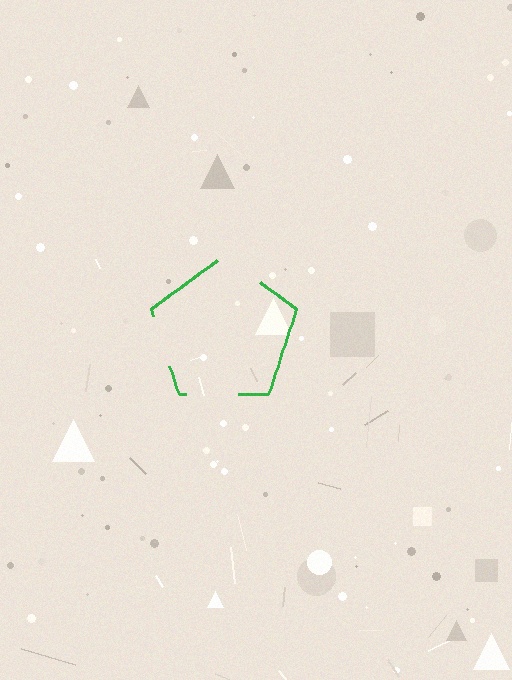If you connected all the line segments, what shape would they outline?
They would outline a pentagon.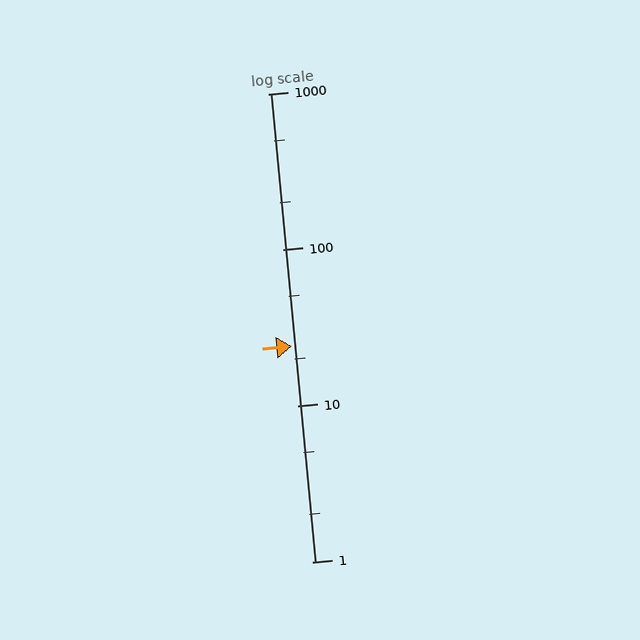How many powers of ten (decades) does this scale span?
The scale spans 3 decades, from 1 to 1000.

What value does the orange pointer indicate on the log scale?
The pointer indicates approximately 24.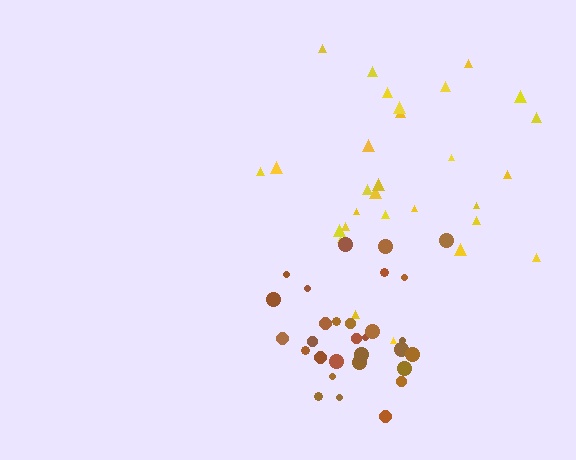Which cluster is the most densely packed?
Brown.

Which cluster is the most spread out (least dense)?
Yellow.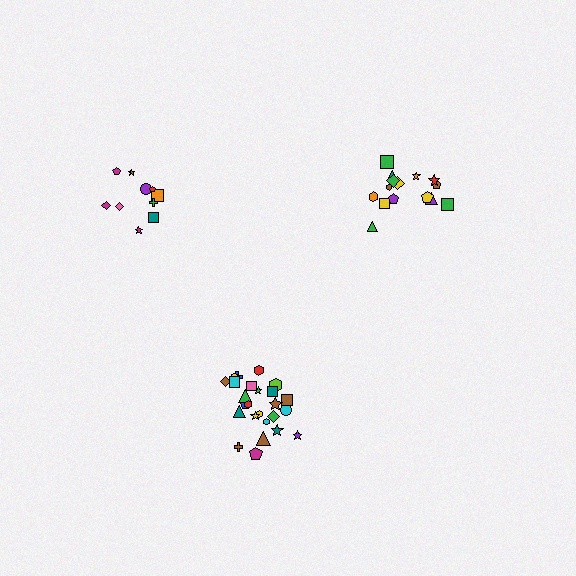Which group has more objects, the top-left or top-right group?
The top-right group.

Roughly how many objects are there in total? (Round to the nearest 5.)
Roughly 50 objects in total.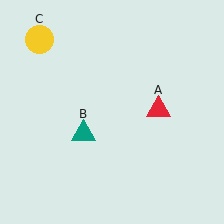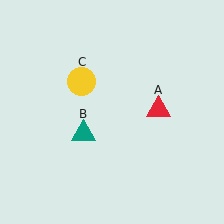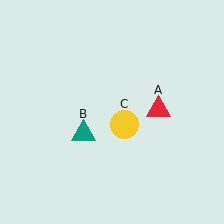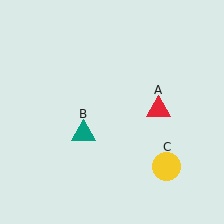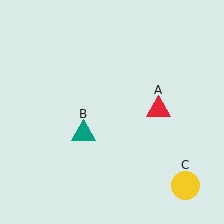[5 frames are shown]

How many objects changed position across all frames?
1 object changed position: yellow circle (object C).